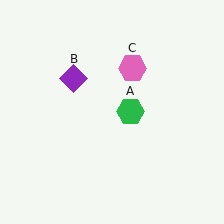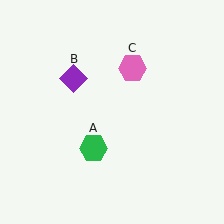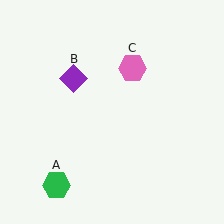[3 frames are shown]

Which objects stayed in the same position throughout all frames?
Purple diamond (object B) and pink hexagon (object C) remained stationary.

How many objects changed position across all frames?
1 object changed position: green hexagon (object A).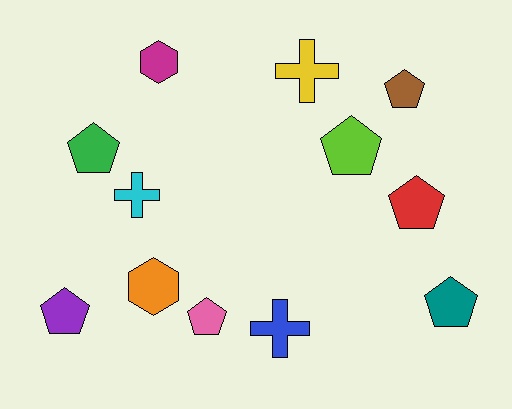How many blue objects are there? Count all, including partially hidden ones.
There is 1 blue object.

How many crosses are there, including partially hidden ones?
There are 3 crosses.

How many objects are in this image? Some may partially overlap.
There are 12 objects.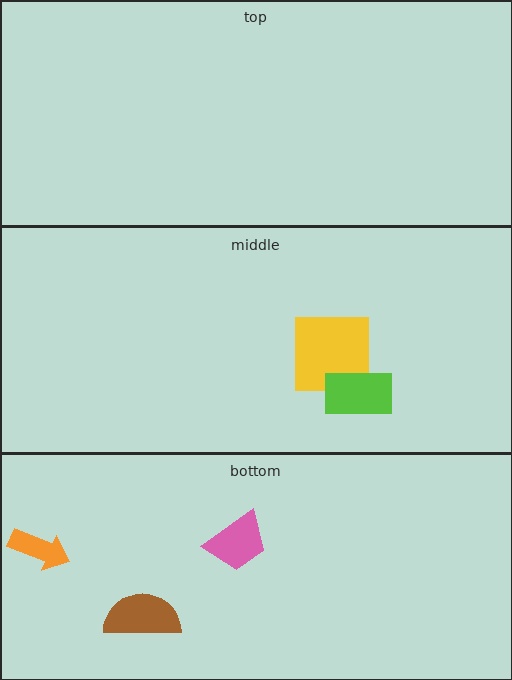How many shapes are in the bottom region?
3.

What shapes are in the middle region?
The yellow square, the lime rectangle.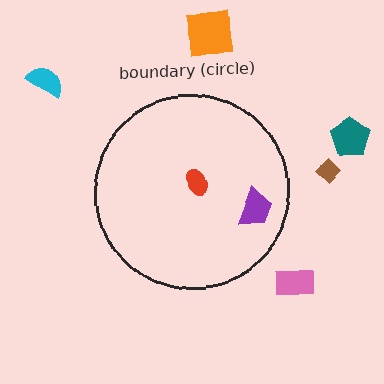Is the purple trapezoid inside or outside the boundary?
Inside.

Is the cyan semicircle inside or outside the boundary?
Outside.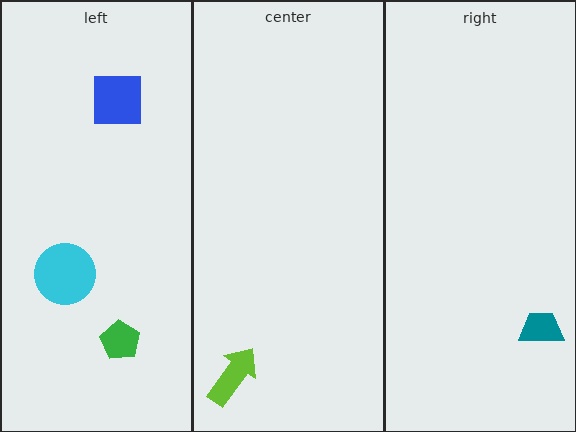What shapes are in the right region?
The teal trapezoid.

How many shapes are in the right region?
1.